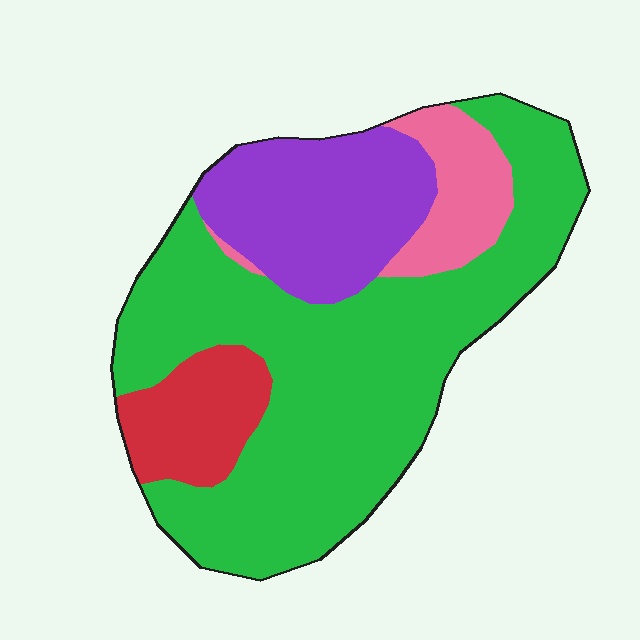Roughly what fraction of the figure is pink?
Pink covers 10% of the figure.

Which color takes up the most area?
Green, at roughly 60%.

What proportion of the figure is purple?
Purple takes up about one fifth (1/5) of the figure.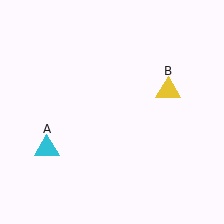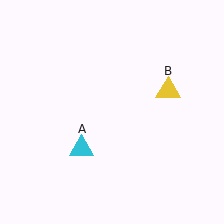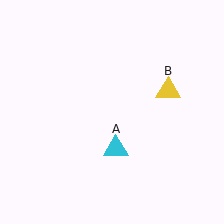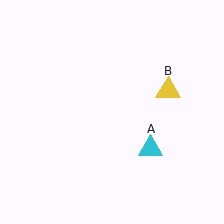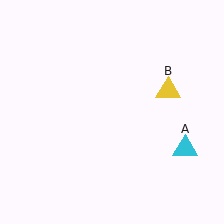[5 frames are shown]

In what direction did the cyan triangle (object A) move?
The cyan triangle (object A) moved right.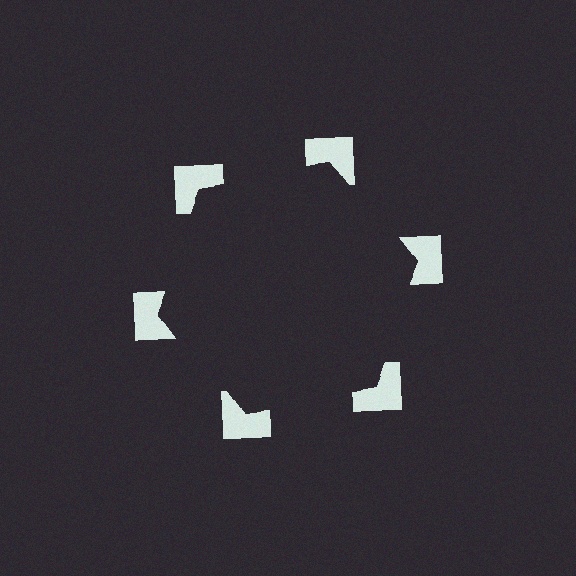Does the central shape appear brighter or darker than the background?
It typically appears slightly darker than the background, even though no actual brightness change is drawn.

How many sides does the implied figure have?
6 sides.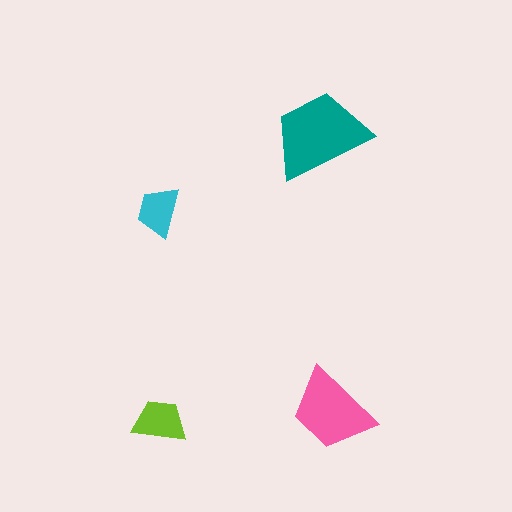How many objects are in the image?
There are 4 objects in the image.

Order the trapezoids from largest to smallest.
the teal one, the pink one, the lime one, the cyan one.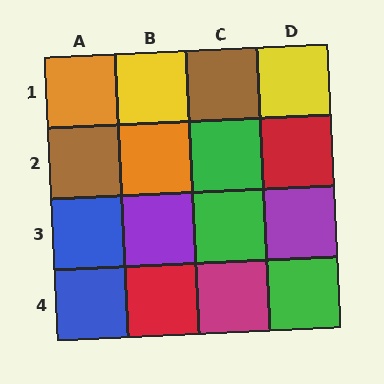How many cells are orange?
2 cells are orange.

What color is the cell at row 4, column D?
Green.